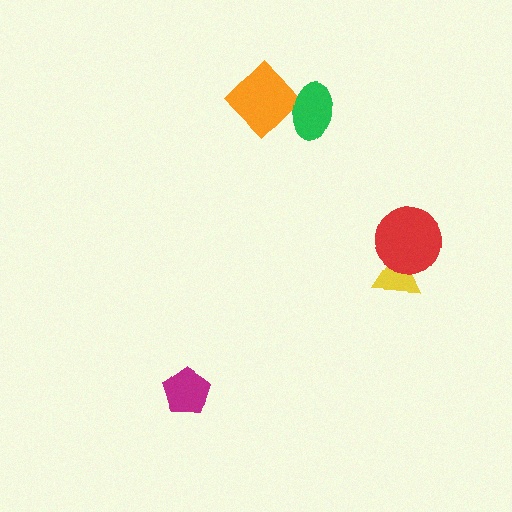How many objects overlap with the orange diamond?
1 object overlaps with the orange diamond.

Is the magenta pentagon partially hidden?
No, no other shape covers it.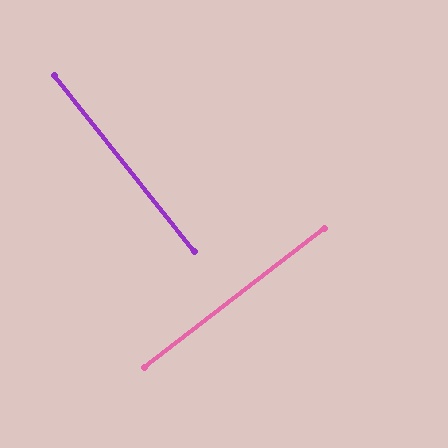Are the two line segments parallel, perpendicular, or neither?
Perpendicular — they meet at approximately 89°.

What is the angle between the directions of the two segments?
Approximately 89 degrees.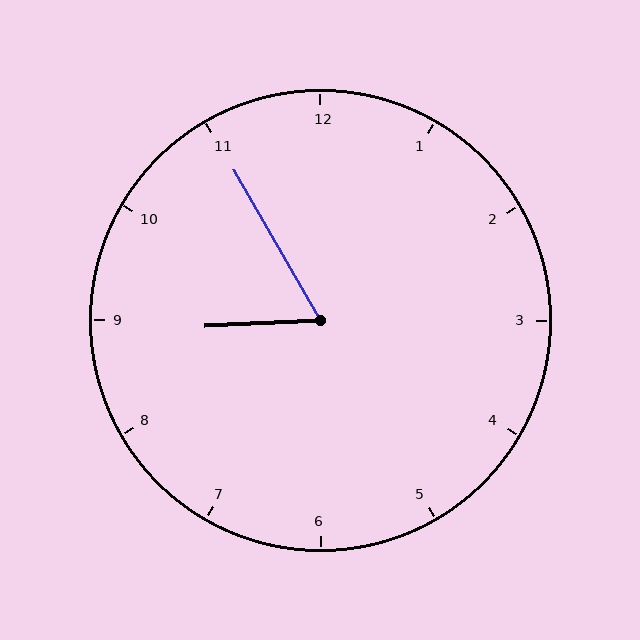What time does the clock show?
8:55.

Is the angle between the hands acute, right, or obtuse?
It is acute.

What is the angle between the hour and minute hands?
Approximately 62 degrees.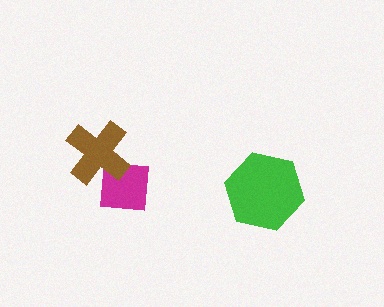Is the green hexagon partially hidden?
No, no other shape covers it.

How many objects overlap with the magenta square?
1 object overlaps with the magenta square.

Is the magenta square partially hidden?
Yes, it is partially covered by another shape.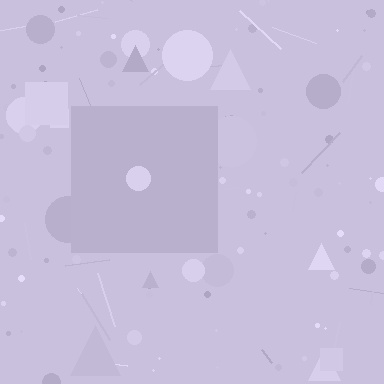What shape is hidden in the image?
A square is hidden in the image.